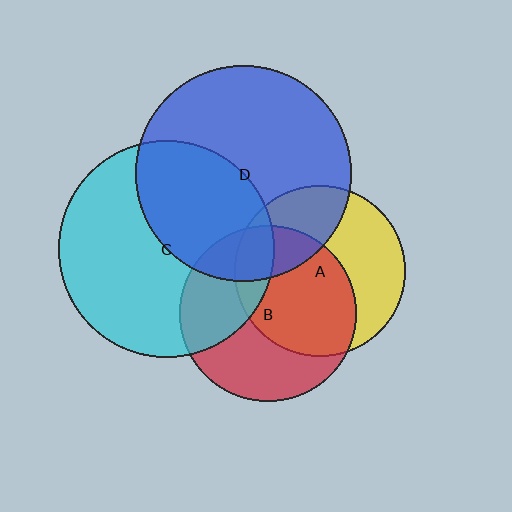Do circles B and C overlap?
Yes.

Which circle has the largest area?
Circle C (cyan).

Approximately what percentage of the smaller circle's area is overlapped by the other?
Approximately 35%.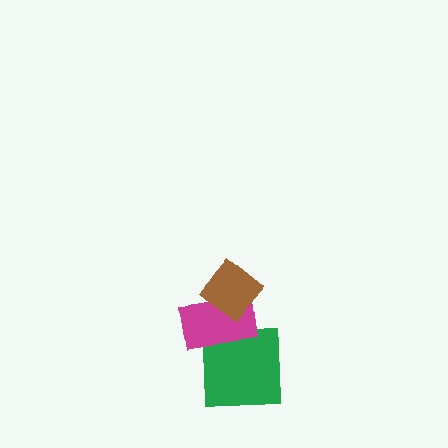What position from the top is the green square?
The green square is 3rd from the top.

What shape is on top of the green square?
The magenta rectangle is on top of the green square.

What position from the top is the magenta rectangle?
The magenta rectangle is 2nd from the top.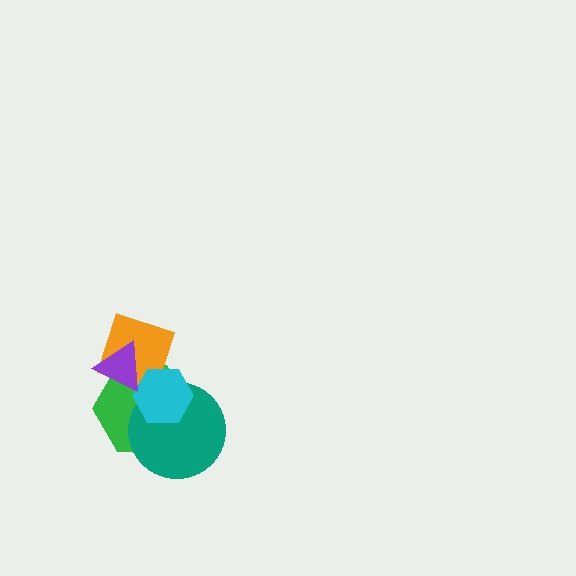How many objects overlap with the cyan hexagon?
4 objects overlap with the cyan hexagon.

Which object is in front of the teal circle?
The cyan hexagon is in front of the teal circle.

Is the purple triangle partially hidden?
No, no other shape covers it.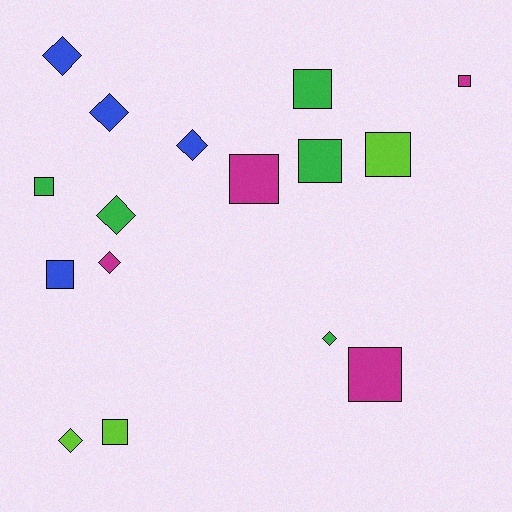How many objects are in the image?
There are 16 objects.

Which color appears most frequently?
Green, with 5 objects.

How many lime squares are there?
There are 2 lime squares.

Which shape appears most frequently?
Square, with 9 objects.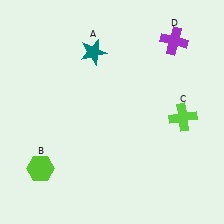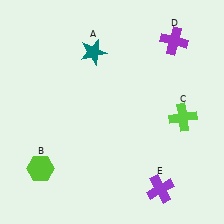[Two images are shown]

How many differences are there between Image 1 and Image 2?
There is 1 difference between the two images.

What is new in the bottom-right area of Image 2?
A purple cross (E) was added in the bottom-right area of Image 2.